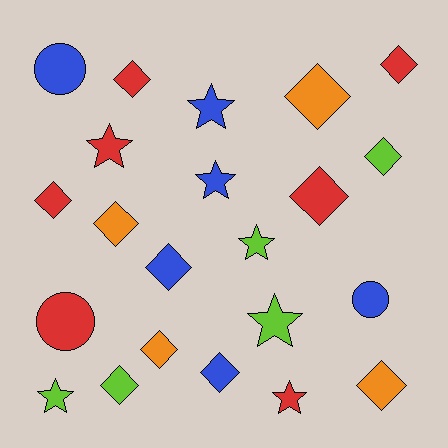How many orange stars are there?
There are no orange stars.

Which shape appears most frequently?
Diamond, with 12 objects.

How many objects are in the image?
There are 22 objects.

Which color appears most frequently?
Red, with 7 objects.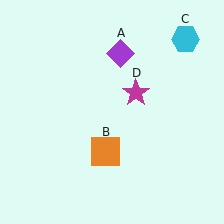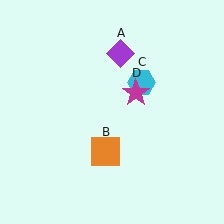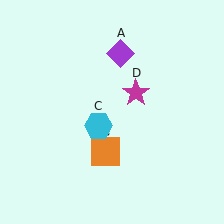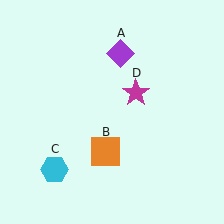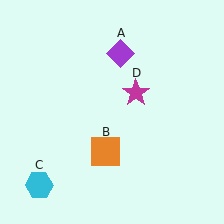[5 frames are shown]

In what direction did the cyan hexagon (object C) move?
The cyan hexagon (object C) moved down and to the left.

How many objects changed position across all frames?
1 object changed position: cyan hexagon (object C).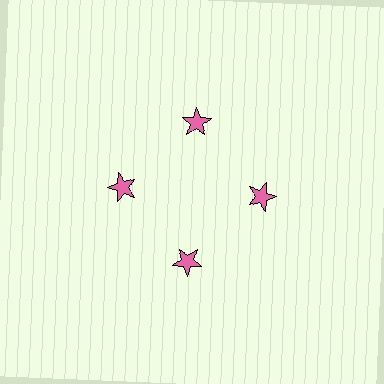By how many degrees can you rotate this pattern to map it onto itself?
The pattern maps onto itself every 90 degrees of rotation.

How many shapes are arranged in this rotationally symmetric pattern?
There are 4 shapes, arranged in 4 groups of 1.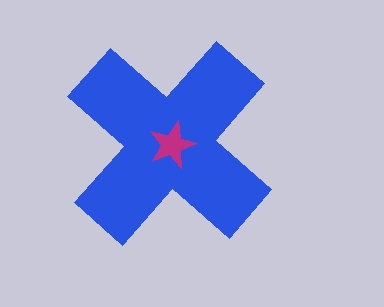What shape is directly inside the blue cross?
The magenta star.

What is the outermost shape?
The blue cross.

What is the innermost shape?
The magenta star.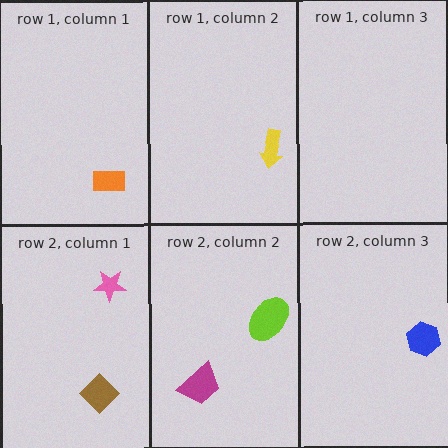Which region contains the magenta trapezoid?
The row 2, column 2 region.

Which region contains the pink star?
The row 2, column 1 region.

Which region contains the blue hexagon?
The row 2, column 3 region.